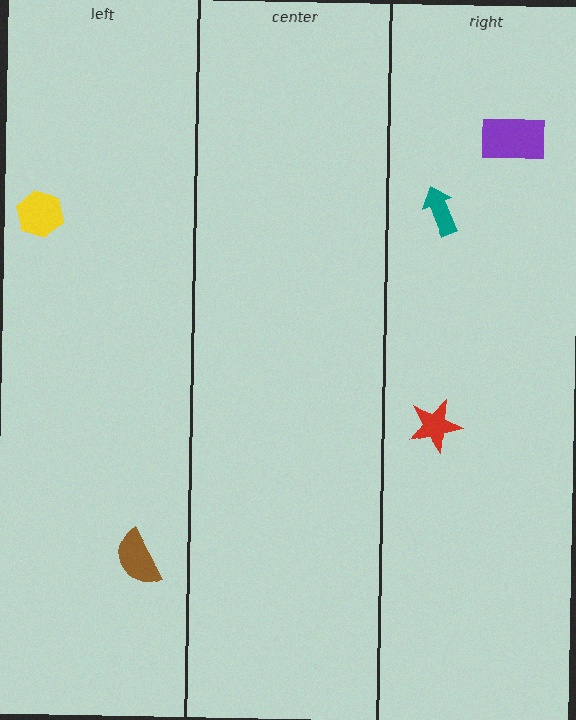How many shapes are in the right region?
3.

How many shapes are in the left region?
2.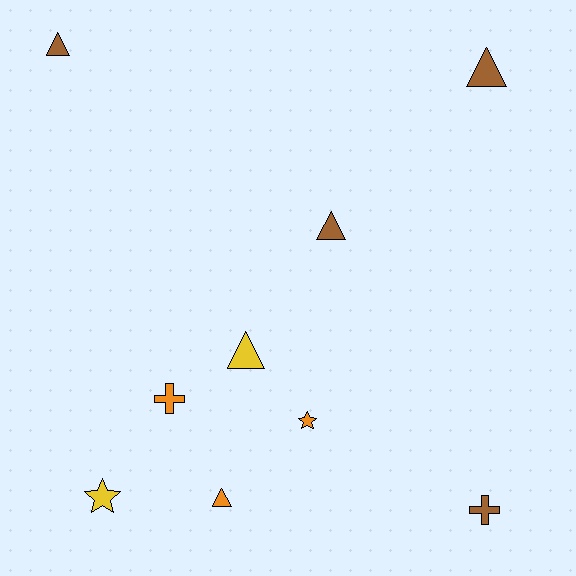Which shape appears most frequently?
Triangle, with 5 objects.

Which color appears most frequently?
Brown, with 4 objects.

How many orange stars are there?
There is 1 orange star.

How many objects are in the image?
There are 9 objects.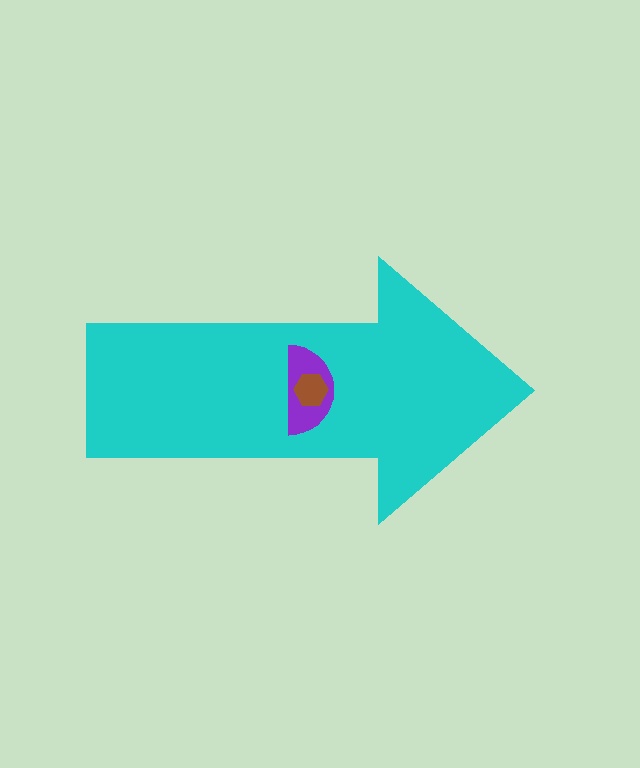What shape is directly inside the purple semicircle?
The brown hexagon.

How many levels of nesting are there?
3.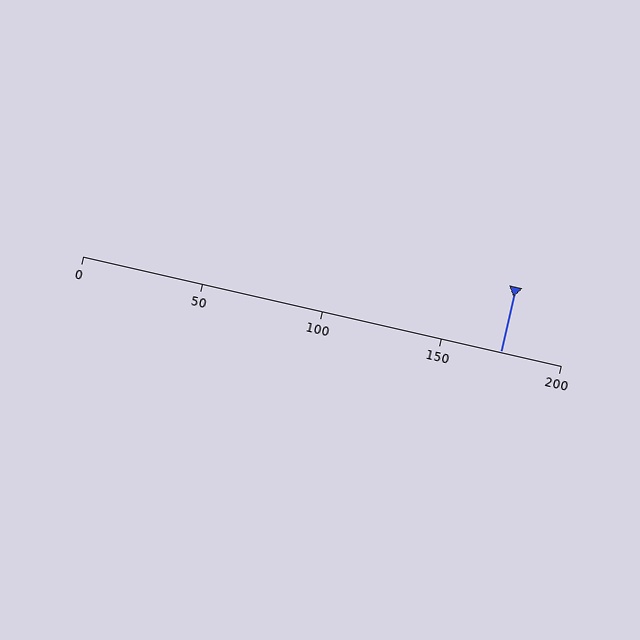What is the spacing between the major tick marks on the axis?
The major ticks are spaced 50 apart.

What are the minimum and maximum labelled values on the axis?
The axis runs from 0 to 200.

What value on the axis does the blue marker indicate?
The marker indicates approximately 175.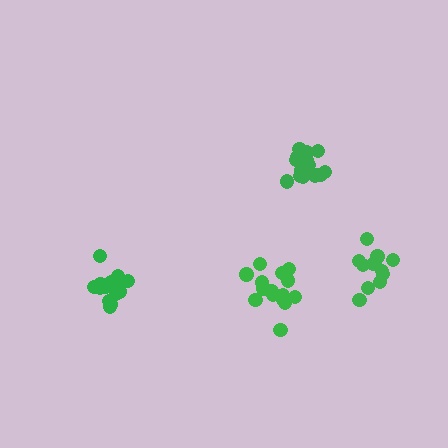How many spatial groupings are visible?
There are 4 spatial groupings.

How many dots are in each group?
Group 1: 17 dots, Group 2: 15 dots, Group 3: 15 dots, Group 4: 12 dots (59 total).